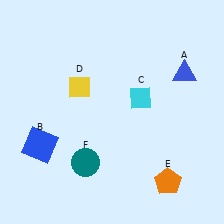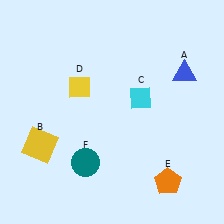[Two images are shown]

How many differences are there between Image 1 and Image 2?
There is 1 difference between the two images.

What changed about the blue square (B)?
In Image 1, B is blue. In Image 2, it changed to yellow.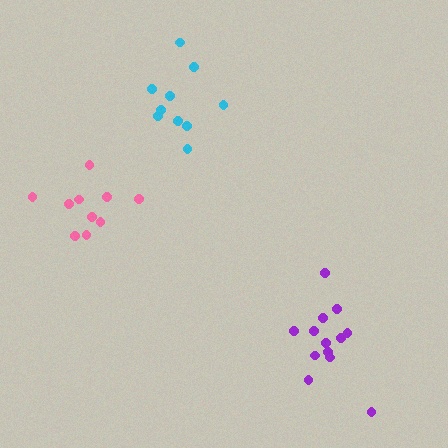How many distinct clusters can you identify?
There are 3 distinct clusters.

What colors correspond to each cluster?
The clusters are colored: pink, purple, cyan.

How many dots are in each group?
Group 1: 10 dots, Group 2: 13 dots, Group 3: 10 dots (33 total).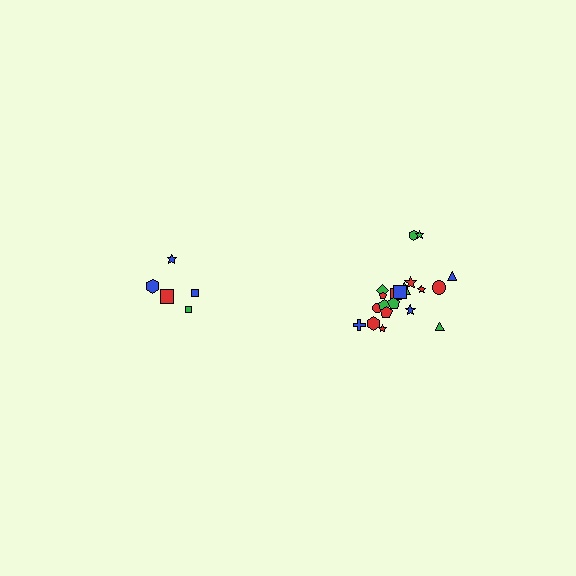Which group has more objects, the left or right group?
The right group.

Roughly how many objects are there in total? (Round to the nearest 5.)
Roughly 25 objects in total.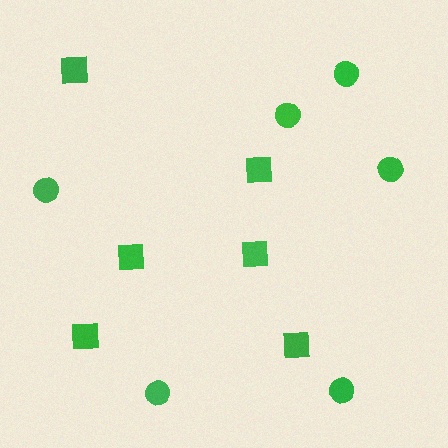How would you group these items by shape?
There are 2 groups: one group of circles (6) and one group of squares (6).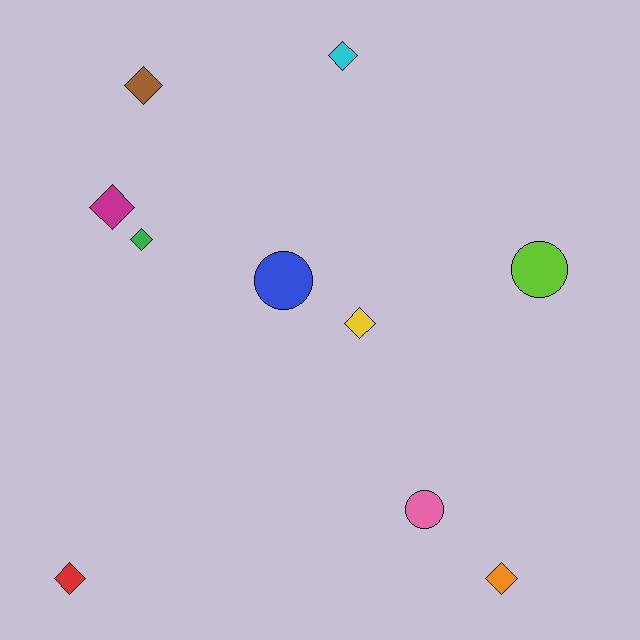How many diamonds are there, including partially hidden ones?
There are 7 diamonds.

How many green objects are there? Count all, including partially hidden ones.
There is 1 green object.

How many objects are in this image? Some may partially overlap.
There are 10 objects.